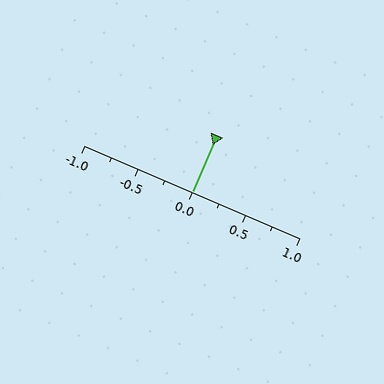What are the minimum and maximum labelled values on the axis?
The axis runs from -1.0 to 1.0.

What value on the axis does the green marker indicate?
The marker indicates approximately 0.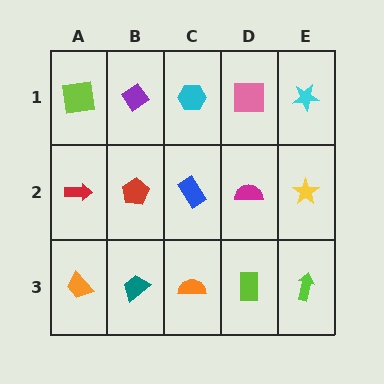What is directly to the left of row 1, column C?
A purple diamond.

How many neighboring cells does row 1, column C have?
3.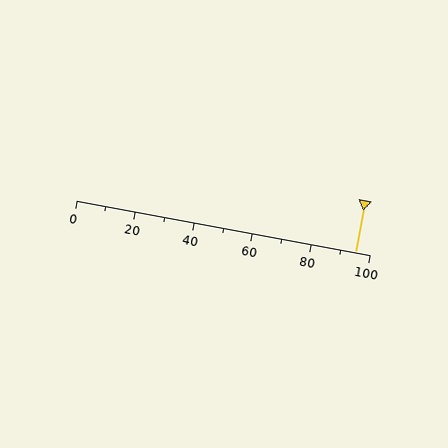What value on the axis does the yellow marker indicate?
The marker indicates approximately 95.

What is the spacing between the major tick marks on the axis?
The major ticks are spaced 20 apart.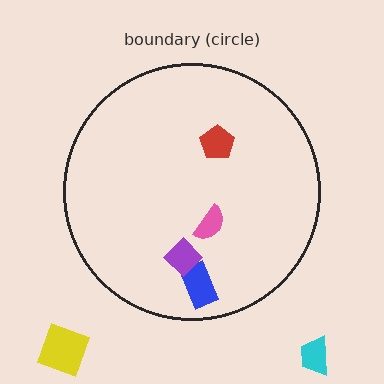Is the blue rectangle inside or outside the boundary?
Inside.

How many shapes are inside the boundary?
4 inside, 2 outside.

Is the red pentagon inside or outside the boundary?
Inside.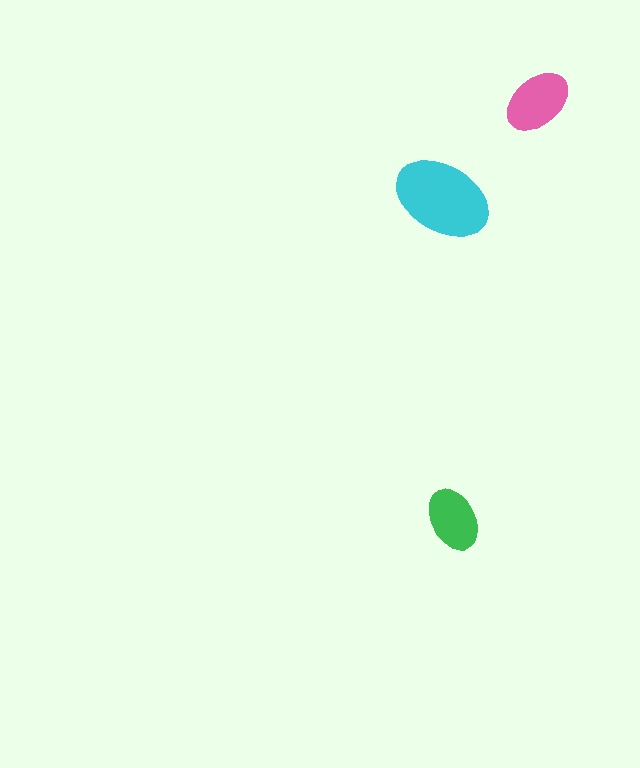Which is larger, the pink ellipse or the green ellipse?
The pink one.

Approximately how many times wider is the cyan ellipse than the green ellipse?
About 1.5 times wider.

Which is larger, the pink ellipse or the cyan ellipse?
The cyan one.